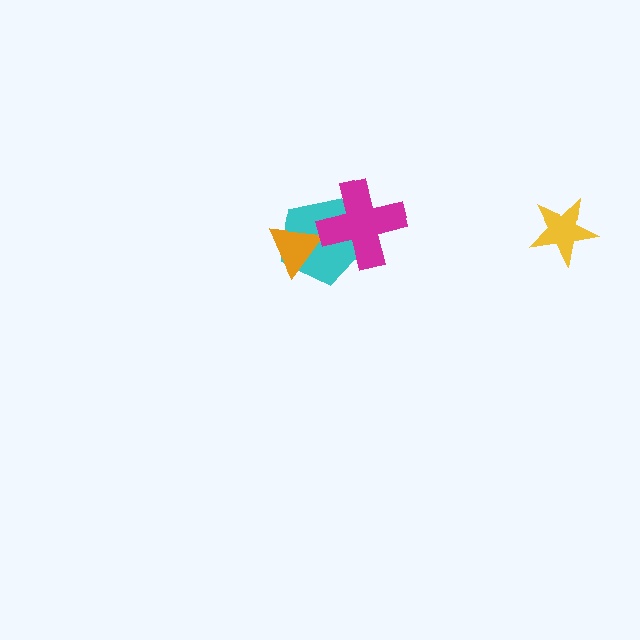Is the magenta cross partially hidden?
No, no other shape covers it.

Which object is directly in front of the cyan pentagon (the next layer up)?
The orange triangle is directly in front of the cyan pentagon.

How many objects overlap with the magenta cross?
1 object overlaps with the magenta cross.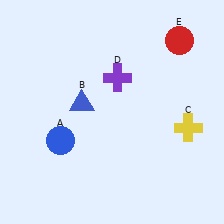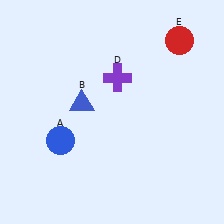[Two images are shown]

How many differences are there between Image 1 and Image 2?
There is 1 difference between the two images.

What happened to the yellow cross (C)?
The yellow cross (C) was removed in Image 2. It was in the bottom-right area of Image 1.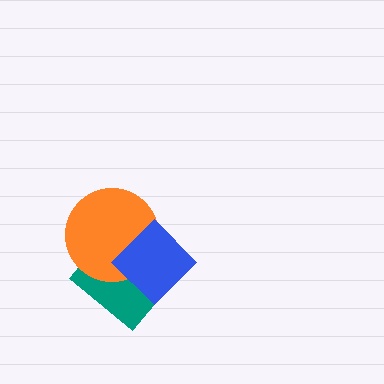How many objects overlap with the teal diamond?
2 objects overlap with the teal diamond.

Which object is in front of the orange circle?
The blue diamond is in front of the orange circle.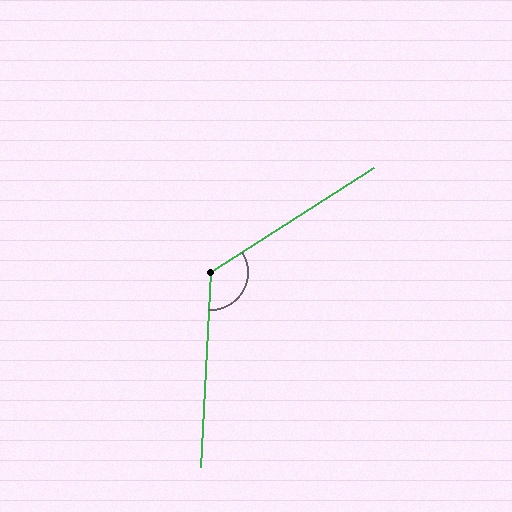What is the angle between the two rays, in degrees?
Approximately 126 degrees.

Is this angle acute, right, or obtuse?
It is obtuse.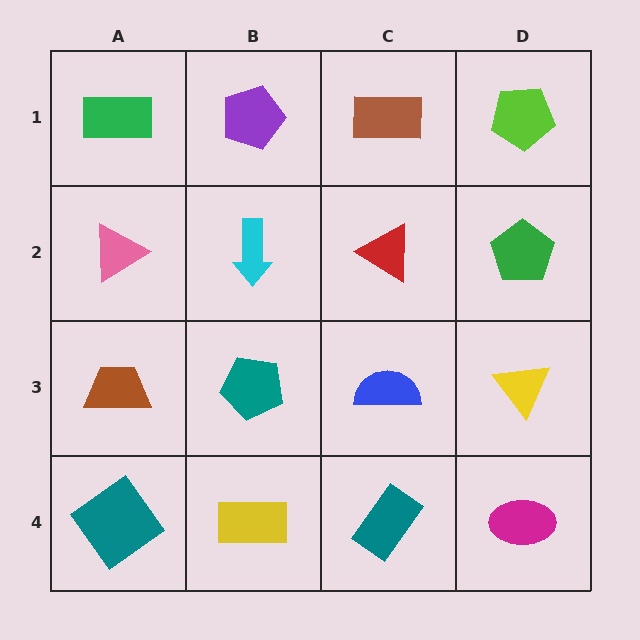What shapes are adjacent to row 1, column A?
A pink triangle (row 2, column A), a purple pentagon (row 1, column B).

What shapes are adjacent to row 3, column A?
A pink triangle (row 2, column A), a teal diamond (row 4, column A), a teal pentagon (row 3, column B).